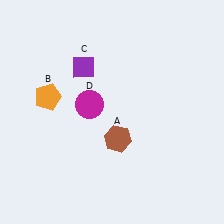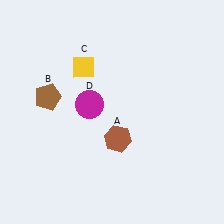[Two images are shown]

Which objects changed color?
B changed from orange to brown. C changed from purple to yellow.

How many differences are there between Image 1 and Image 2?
There are 2 differences between the two images.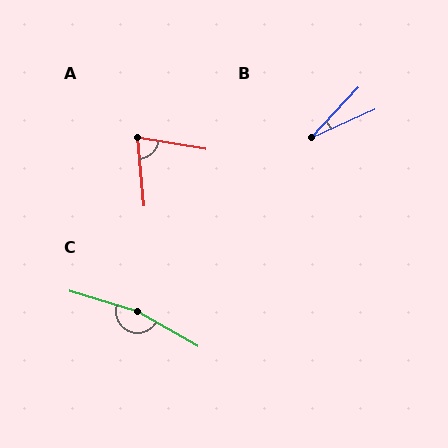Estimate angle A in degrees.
Approximately 75 degrees.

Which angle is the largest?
C, at approximately 167 degrees.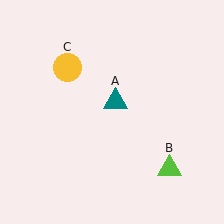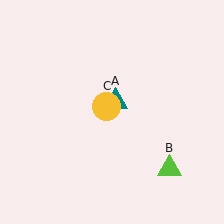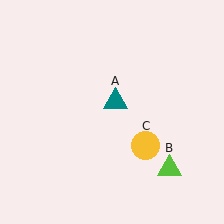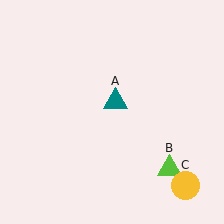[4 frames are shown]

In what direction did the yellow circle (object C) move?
The yellow circle (object C) moved down and to the right.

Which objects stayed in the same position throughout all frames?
Teal triangle (object A) and lime triangle (object B) remained stationary.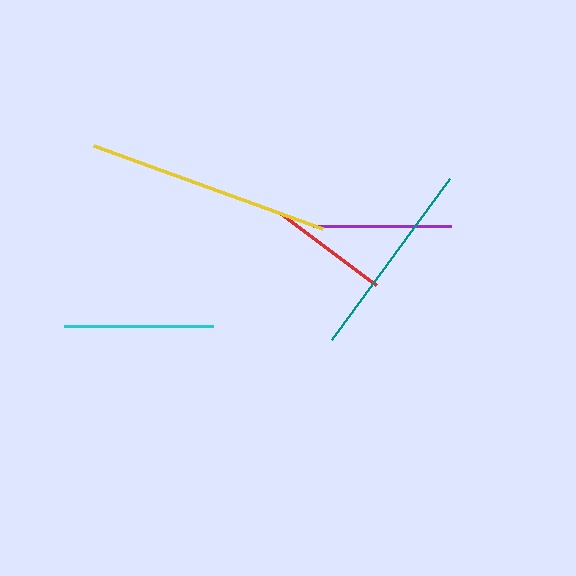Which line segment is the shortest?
The red line is the shortest at approximately 121 pixels.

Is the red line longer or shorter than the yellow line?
The yellow line is longer than the red line.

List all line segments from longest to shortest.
From longest to shortest: yellow, teal, cyan, purple, red.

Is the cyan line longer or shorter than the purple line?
The cyan line is longer than the purple line.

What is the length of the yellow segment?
The yellow segment is approximately 244 pixels long.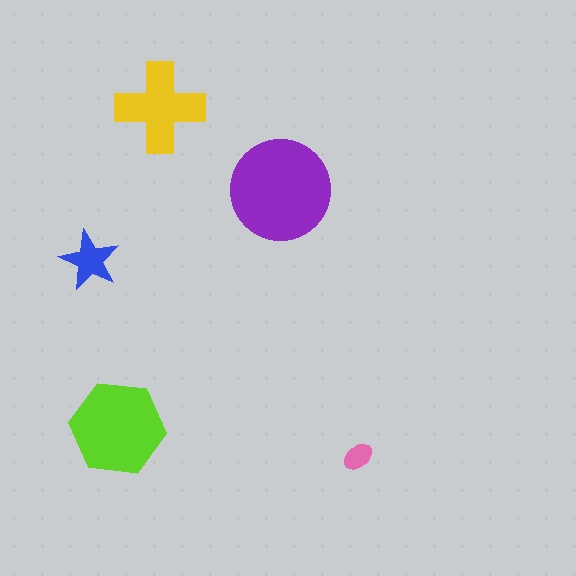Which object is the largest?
The purple circle.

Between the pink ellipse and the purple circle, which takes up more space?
The purple circle.